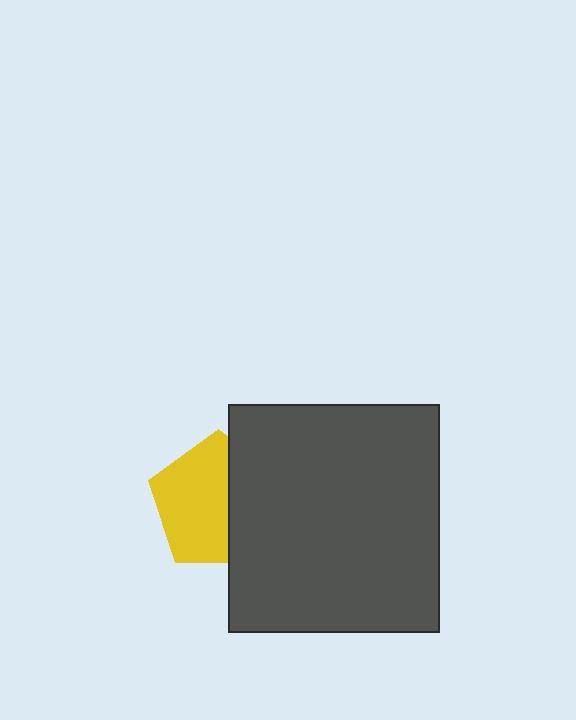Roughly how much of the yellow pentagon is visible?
About half of it is visible (roughly 59%).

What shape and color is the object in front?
The object in front is a dark gray rectangle.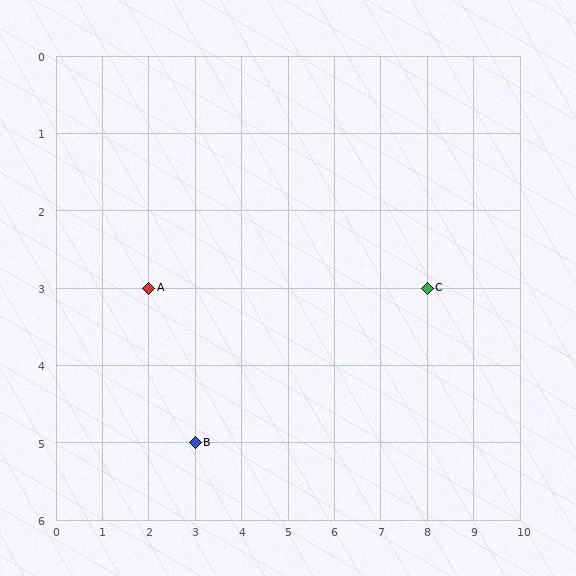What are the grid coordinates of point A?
Point A is at grid coordinates (2, 3).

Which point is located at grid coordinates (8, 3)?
Point C is at (8, 3).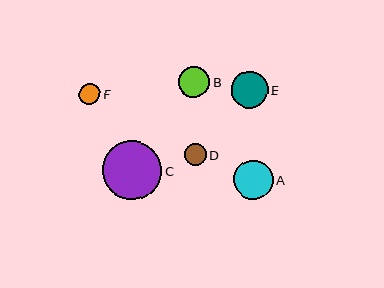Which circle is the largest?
Circle C is the largest with a size of approximately 59 pixels.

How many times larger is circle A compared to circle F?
Circle A is approximately 1.9 times the size of circle F.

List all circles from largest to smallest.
From largest to smallest: C, A, E, B, D, F.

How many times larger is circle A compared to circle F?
Circle A is approximately 1.9 times the size of circle F.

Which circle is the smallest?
Circle F is the smallest with a size of approximately 21 pixels.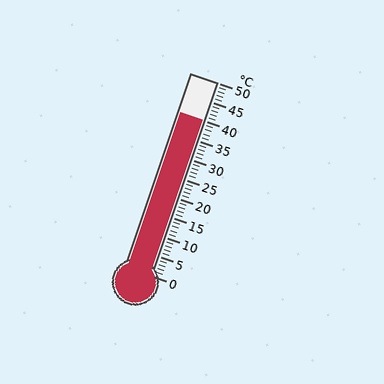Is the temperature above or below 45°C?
The temperature is below 45°C.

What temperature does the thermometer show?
The thermometer shows approximately 40°C.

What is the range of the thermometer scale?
The thermometer scale ranges from 0°C to 50°C.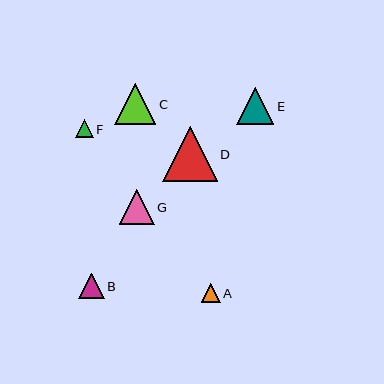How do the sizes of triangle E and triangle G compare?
Triangle E and triangle G are approximately the same size.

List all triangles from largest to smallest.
From largest to smallest: D, C, E, G, B, A, F.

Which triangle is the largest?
Triangle D is the largest with a size of approximately 55 pixels.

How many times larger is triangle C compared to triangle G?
Triangle C is approximately 1.2 times the size of triangle G.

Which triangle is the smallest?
Triangle F is the smallest with a size of approximately 18 pixels.